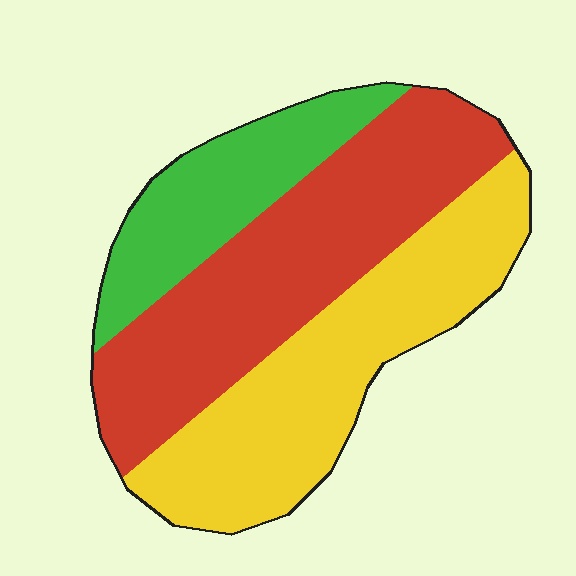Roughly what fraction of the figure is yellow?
Yellow takes up between a third and a half of the figure.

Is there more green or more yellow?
Yellow.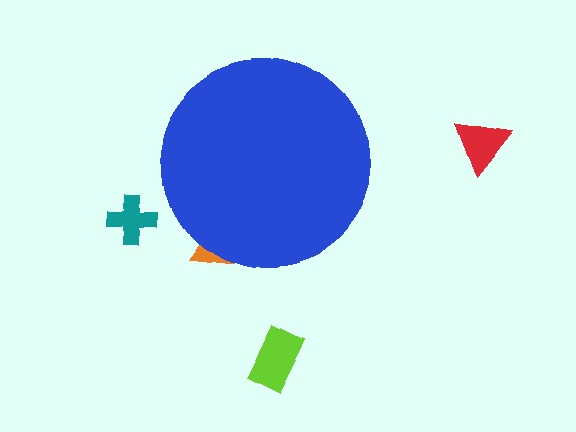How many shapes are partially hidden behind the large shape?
1 shape is partially hidden.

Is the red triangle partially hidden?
No, the red triangle is fully visible.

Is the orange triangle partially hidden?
Yes, the orange triangle is partially hidden behind the blue circle.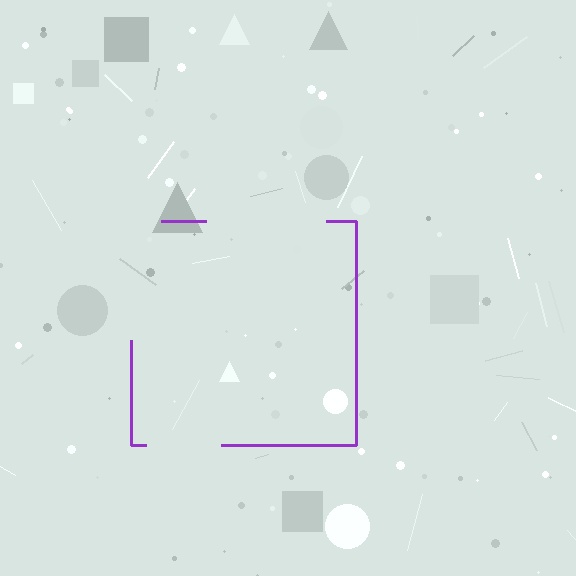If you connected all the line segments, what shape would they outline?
They would outline a square.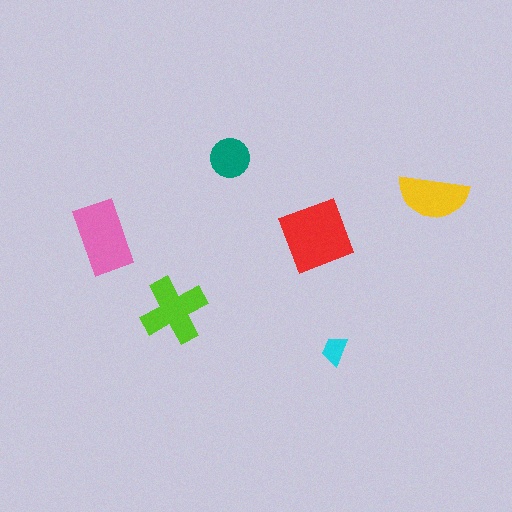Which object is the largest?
The red diamond.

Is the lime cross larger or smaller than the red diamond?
Smaller.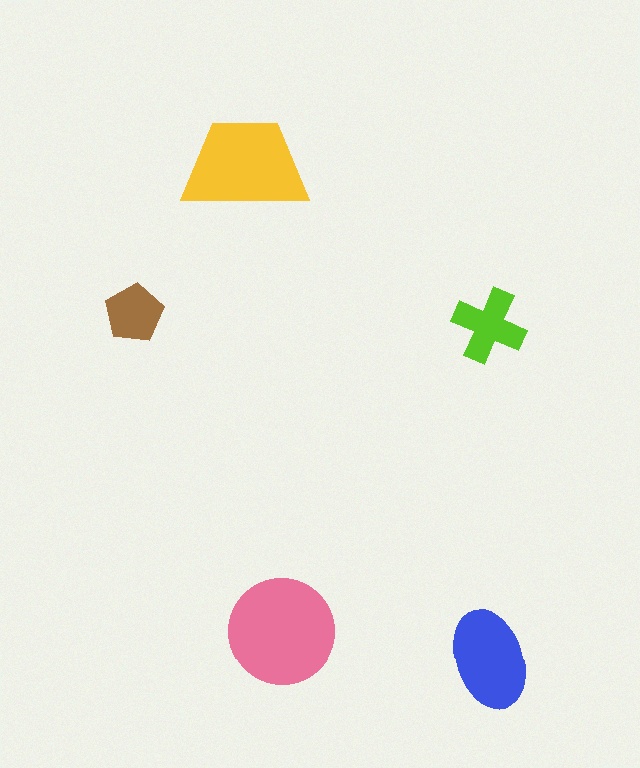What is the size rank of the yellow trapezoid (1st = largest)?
2nd.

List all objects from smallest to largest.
The brown pentagon, the lime cross, the blue ellipse, the yellow trapezoid, the pink circle.